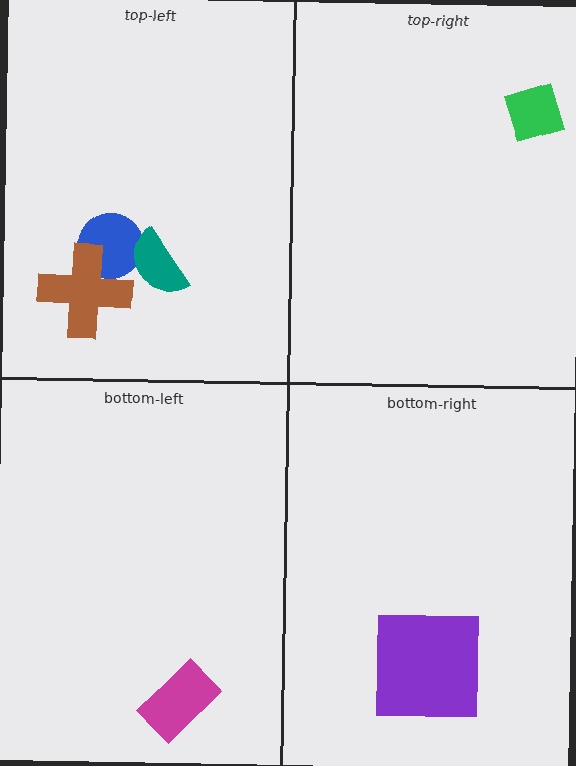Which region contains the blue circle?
The top-left region.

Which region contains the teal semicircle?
The top-left region.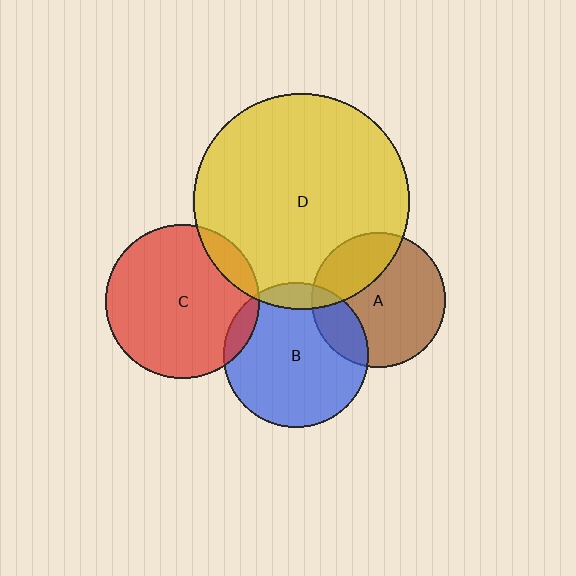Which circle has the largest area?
Circle D (yellow).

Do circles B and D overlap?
Yes.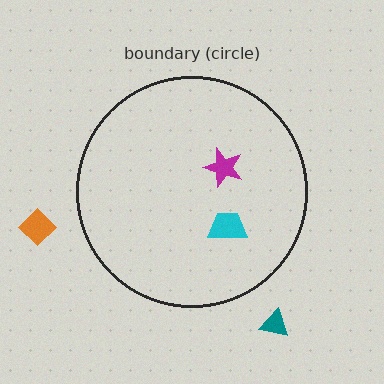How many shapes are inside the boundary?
2 inside, 2 outside.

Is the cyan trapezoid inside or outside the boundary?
Inside.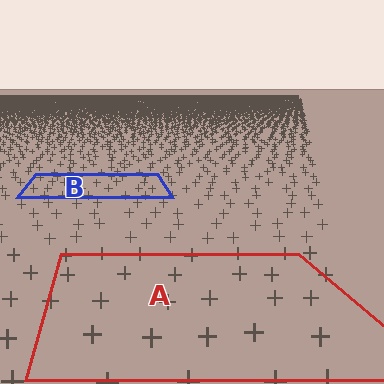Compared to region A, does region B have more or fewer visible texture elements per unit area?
Region B has more texture elements per unit area — they are packed more densely because it is farther away.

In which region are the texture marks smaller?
The texture marks are smaller in region B, because it is farther away.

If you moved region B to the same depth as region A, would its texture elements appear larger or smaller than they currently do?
They would appear larger. At a closer depth, the same texture elements are projected at a bigger on-screen size.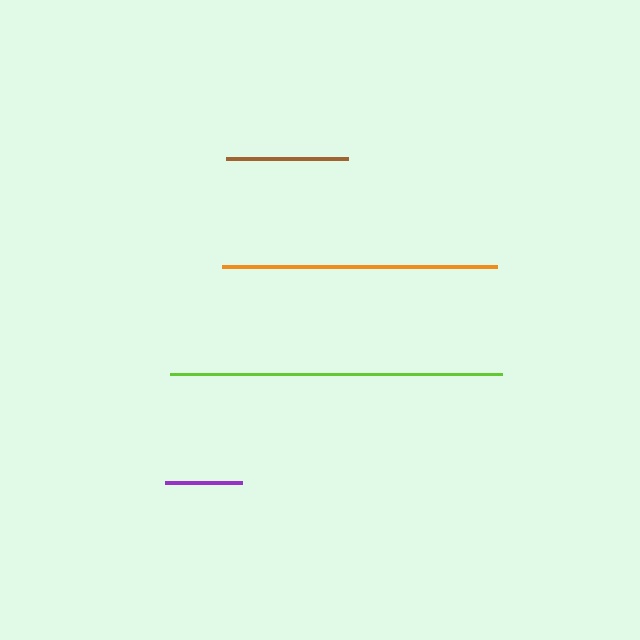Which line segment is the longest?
The lime line is the longest at approximately 332 pixels.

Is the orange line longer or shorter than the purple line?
The orange line is longer than the purple line.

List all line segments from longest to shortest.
From longest to shortest: lime, orange, brown, purple.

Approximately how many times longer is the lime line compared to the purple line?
The lime line is approximately 4.3 times the length of the purple line.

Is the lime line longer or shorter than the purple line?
The lime line is longer than the purple line.